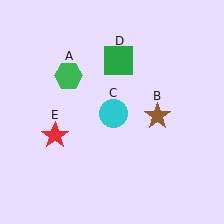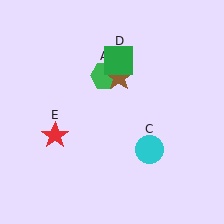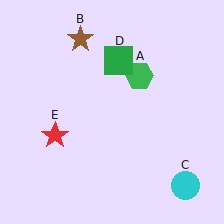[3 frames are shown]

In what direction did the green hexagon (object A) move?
The green hexagon (object A) moved right.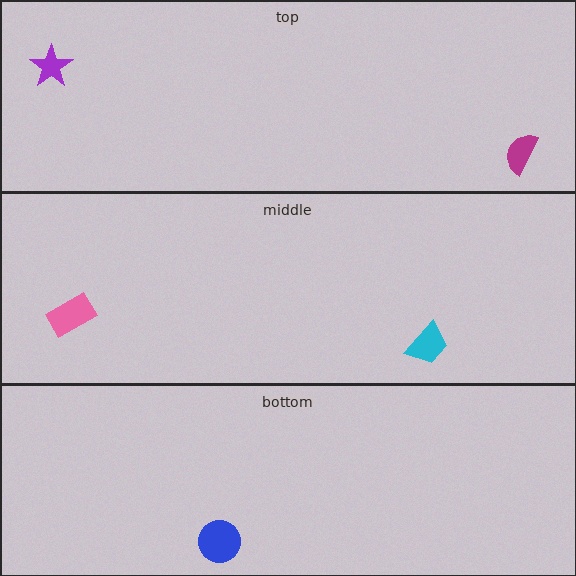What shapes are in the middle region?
The pink rectangle, the cyan trapezoid.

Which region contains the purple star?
The top region.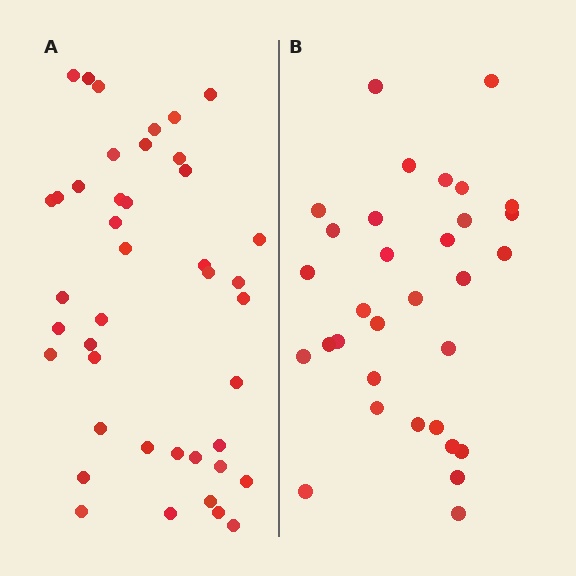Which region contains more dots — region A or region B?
Region A (the left region) has more dots.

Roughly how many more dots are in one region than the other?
Region A has roughly 10 or so more dots than region B.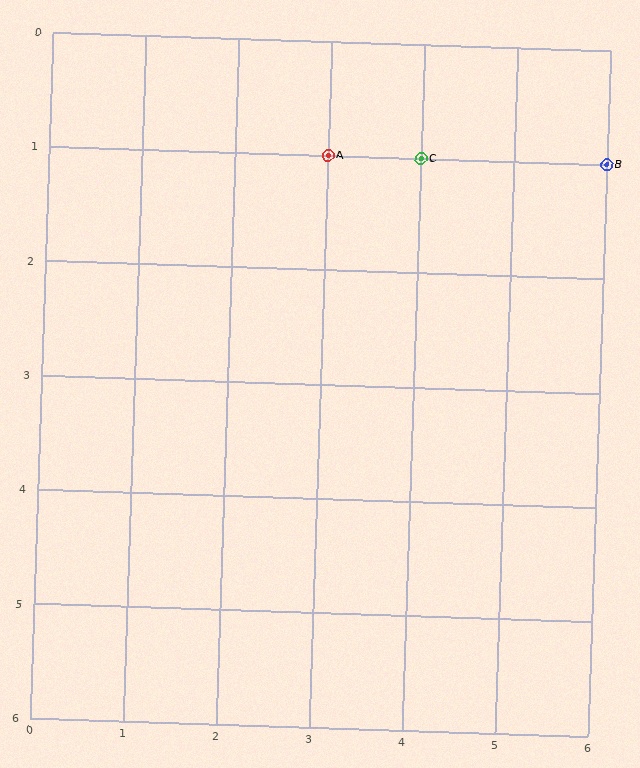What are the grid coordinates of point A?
Point A is at grid coordinates (3, 1).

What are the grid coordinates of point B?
Point B is at grid coordinates (6, 1).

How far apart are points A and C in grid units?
Points A and C are 1 column apart.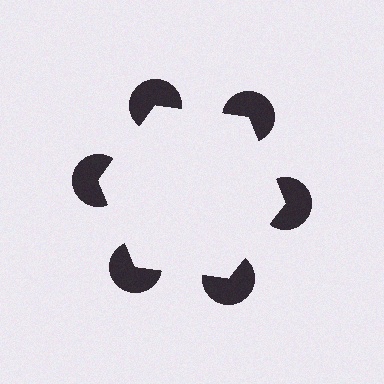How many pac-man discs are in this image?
There are 6 — one at each vertex of the illusory hexagon.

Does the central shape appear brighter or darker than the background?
It typically appears slightly brighter than the background, even though no actual brightness change is drawn.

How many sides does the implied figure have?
6 sides.